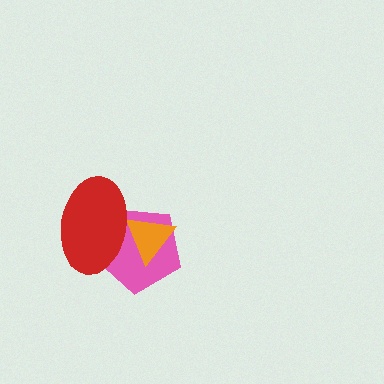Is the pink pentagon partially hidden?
Yes, it is partially covered by another shape.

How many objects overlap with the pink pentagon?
2 objects overlap with the pink pentagon.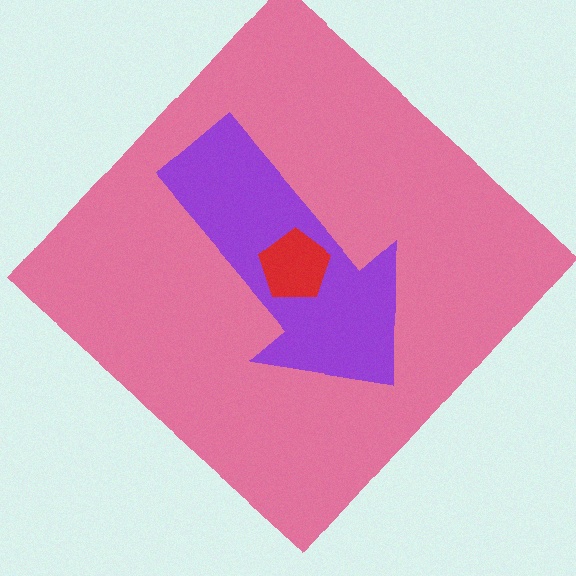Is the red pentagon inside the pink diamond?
Yes.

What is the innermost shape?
The red pentagon.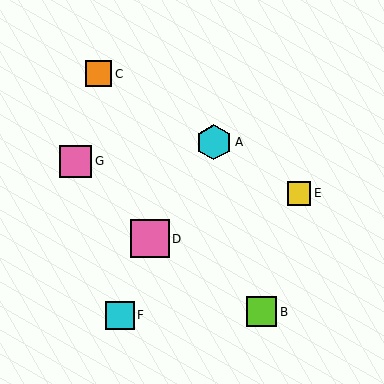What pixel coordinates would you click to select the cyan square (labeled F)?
Click at (120, 315) to select the cyan square F.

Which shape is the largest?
The pink square (labeled D) is the largest.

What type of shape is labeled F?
Shape F is a cyan square.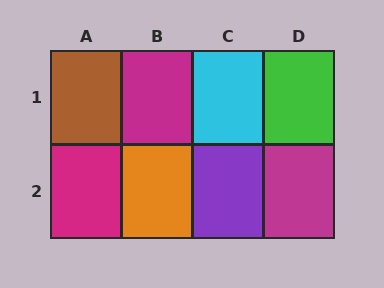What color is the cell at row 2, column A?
Magenta.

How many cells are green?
1 cell is green.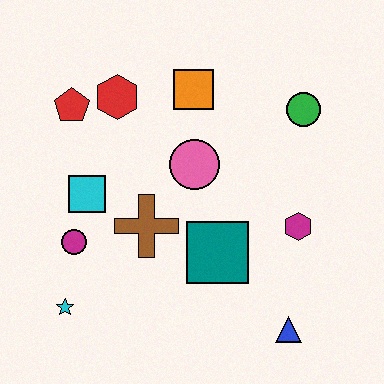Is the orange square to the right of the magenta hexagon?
No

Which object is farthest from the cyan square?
The blue triangle is farthest from the cyan square.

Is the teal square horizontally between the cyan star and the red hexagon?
No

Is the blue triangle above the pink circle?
No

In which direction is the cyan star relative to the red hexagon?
The cyan star is below the red hexagon.